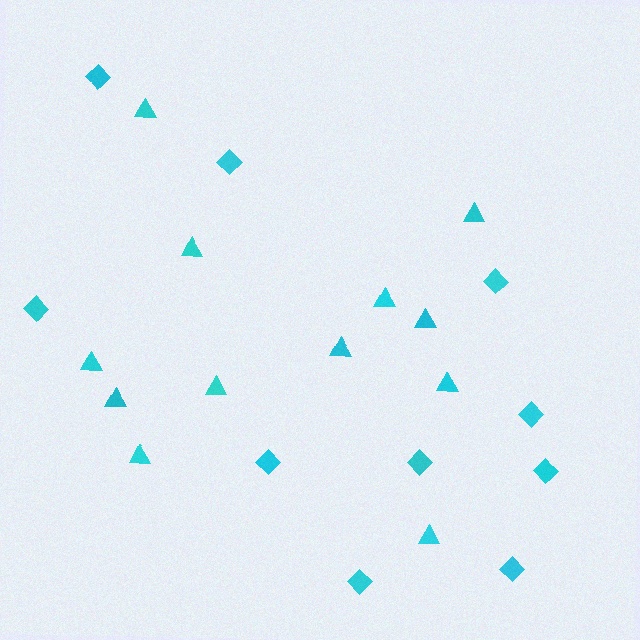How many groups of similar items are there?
There are 2 groups: one group of diamonds (10) and one group of triangles (12).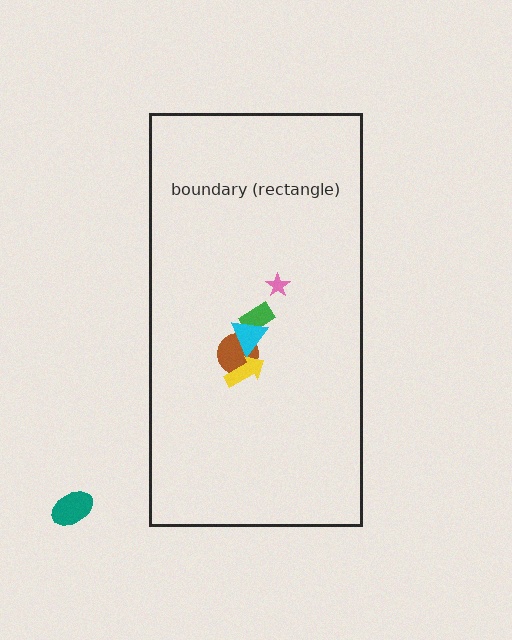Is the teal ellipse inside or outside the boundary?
Outside.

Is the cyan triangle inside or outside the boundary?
Inside.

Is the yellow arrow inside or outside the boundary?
Inside.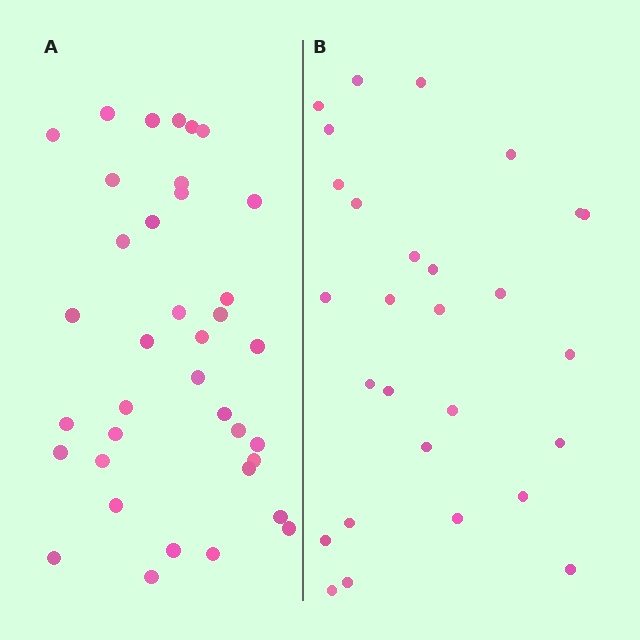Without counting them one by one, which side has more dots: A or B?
Region A (the left region) has more dots.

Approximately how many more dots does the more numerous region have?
Region A has roughly 8 or so more dots than region B.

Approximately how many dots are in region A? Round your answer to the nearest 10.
About 40 dots. (The exact count is 37, which rounds to 40.)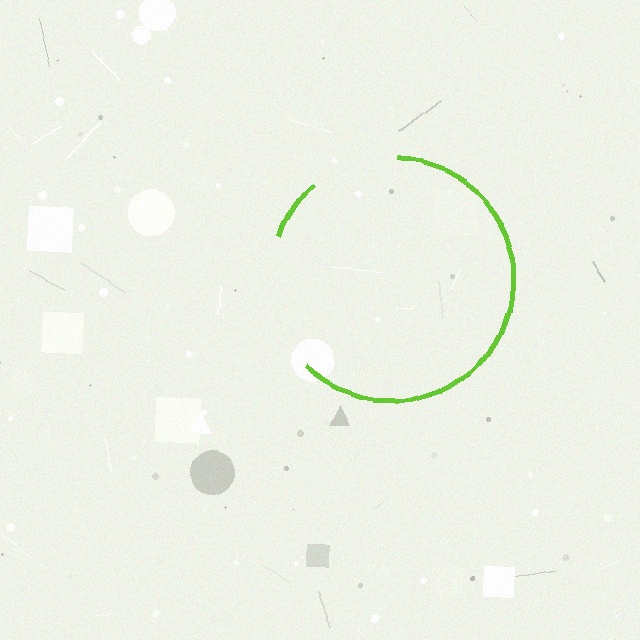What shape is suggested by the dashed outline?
The dashed outline suggests a circle.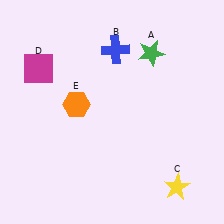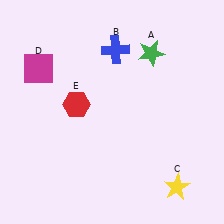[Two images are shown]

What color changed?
The hexagon (E) changed from orange in Image 1 to red in Image 2.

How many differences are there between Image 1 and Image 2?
There is 1 difference between the two images.